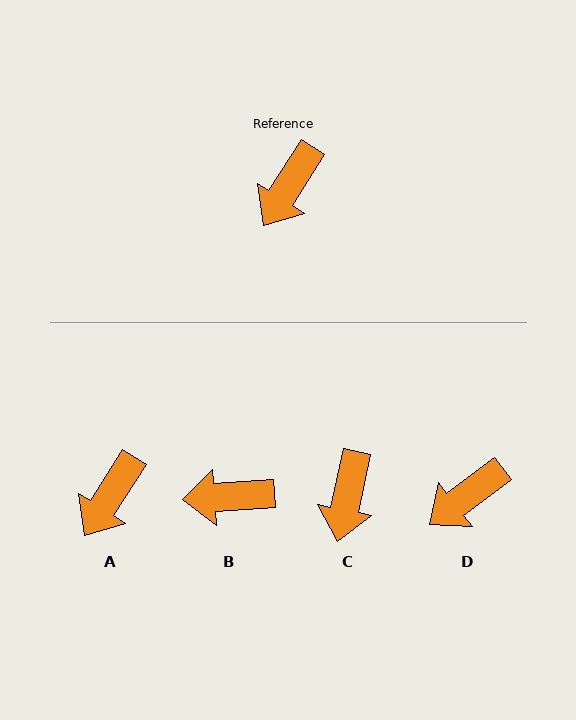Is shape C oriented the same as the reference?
No, it is off by about 20 degrees.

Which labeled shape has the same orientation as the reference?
A.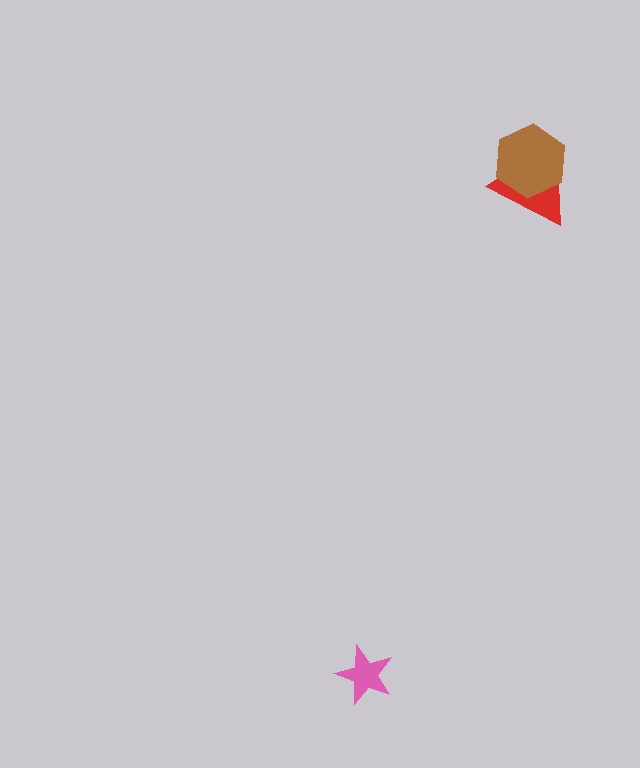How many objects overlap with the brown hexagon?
1 object overlaps with the brown hexagon.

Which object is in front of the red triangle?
The brown hexagon is in front of the red triangle.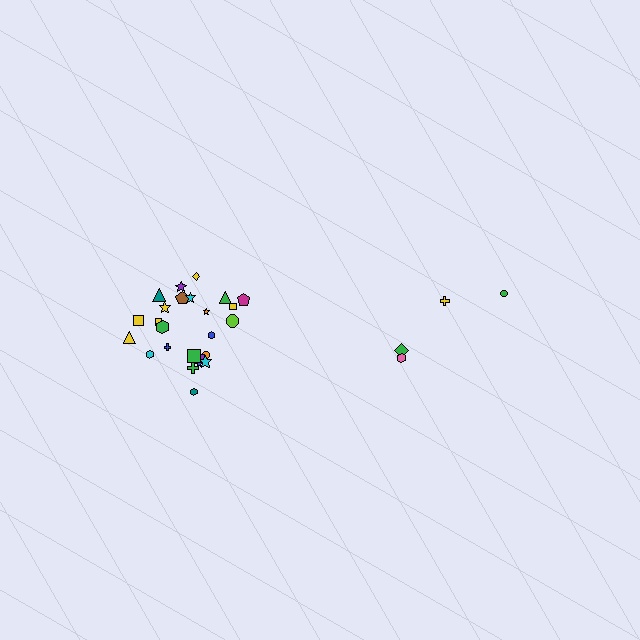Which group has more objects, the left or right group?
The left group.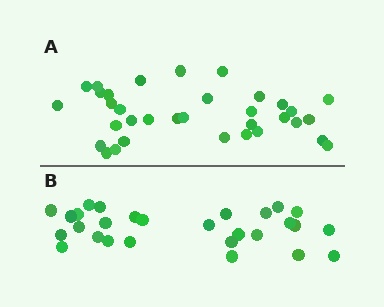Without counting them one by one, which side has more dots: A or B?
Region A (the top region) has more dots.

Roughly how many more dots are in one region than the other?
Region A has about 6 more dots than region B.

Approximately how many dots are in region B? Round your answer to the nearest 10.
About 30 dots. (The exact count is 28, which rounds to 30.)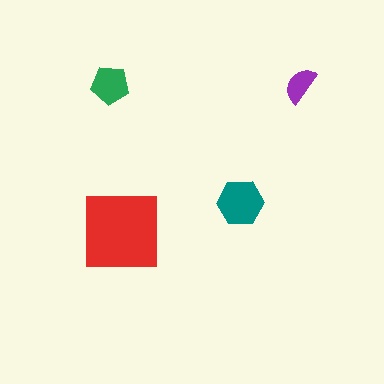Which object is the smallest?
The purple semicircle.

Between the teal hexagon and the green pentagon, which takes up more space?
The teal hexagon.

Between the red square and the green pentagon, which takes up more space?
The red square.